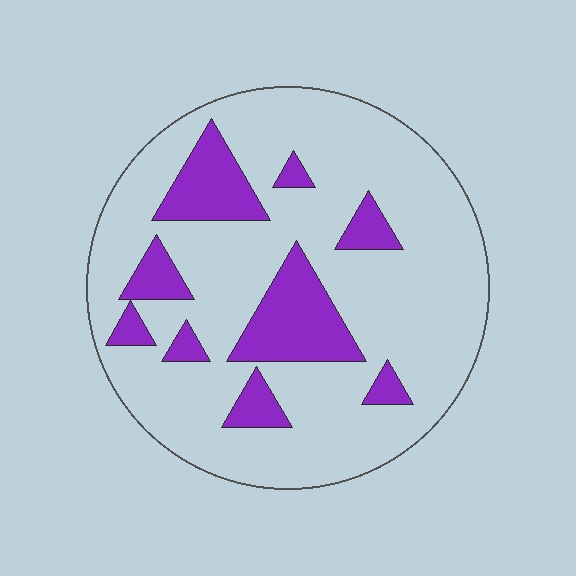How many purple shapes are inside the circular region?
9.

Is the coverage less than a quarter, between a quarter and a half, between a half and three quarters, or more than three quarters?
Less than a quarter.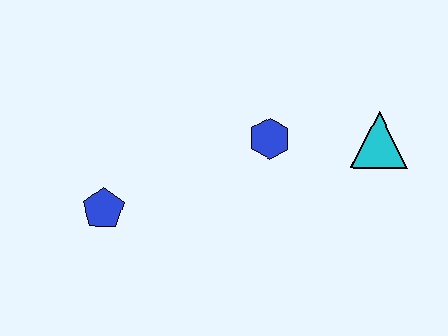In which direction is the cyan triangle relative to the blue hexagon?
The cyan triangle is to the right of the blue hexagon.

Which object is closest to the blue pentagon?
The blue hexagon is closest to the blue pentagon.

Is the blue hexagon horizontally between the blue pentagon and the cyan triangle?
Yes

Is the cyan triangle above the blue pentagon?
Yes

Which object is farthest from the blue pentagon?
The cyan triangle is farthest from the blue pentagon.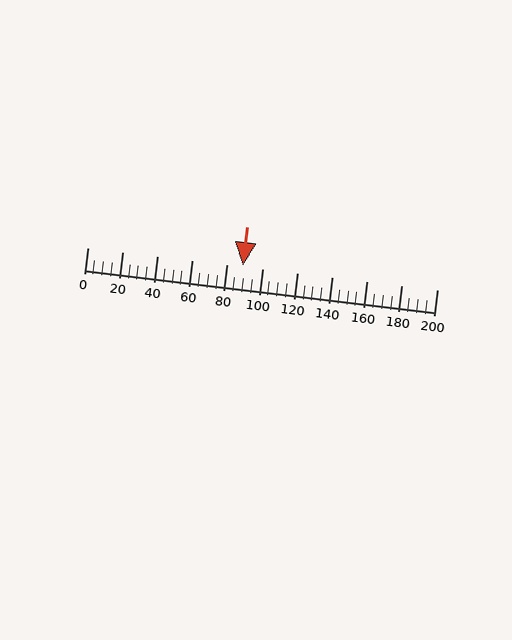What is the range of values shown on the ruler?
The ruler shows values from 0 to 200.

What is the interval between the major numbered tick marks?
The major tick marks are spaced 20 units apart.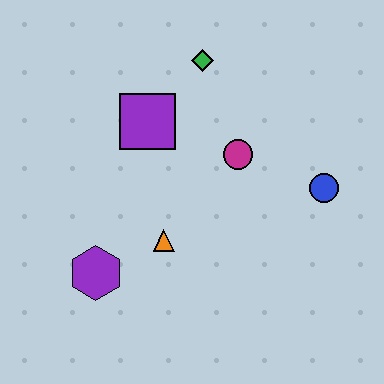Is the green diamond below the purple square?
No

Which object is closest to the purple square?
The green diamond is closest to the purple square.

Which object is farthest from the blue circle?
The purple hexagon is farthest from the blue circle.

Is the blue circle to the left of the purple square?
No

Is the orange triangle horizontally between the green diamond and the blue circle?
No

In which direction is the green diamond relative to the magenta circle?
The green diamond is above the magenta circle.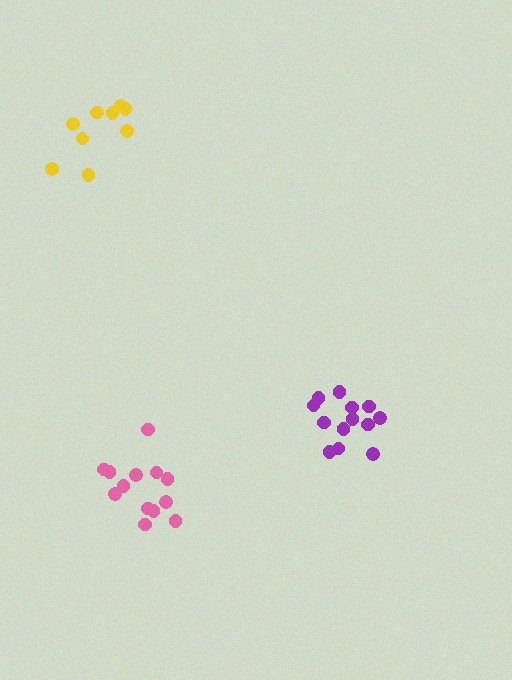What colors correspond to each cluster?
The clusters are colored: purple, pink, yellow.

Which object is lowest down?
The pink cluster is bottommost.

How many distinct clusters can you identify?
There are 3 distinct clusters.